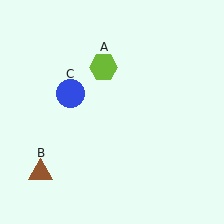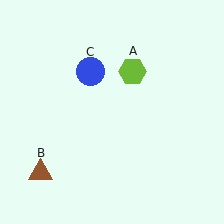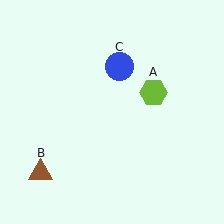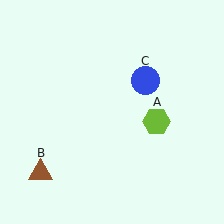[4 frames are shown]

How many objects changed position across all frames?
2 objects changed position: lime hexagon (object A), blue circle (object C).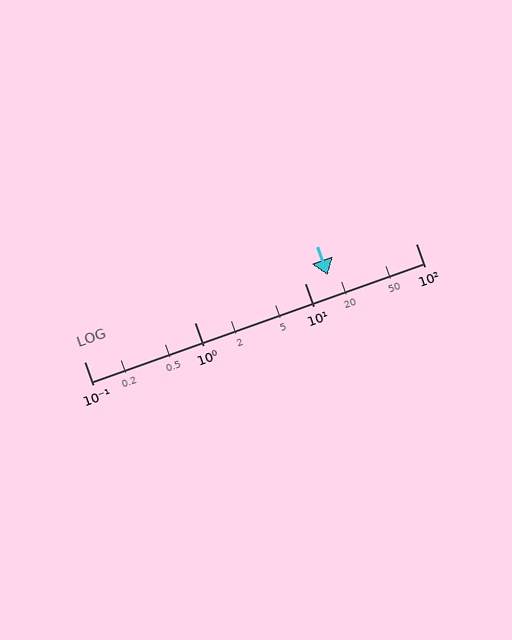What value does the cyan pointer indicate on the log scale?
The pointer indicates approximately 16.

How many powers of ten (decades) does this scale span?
The scale spans 3 decades, from 0.1 to 100.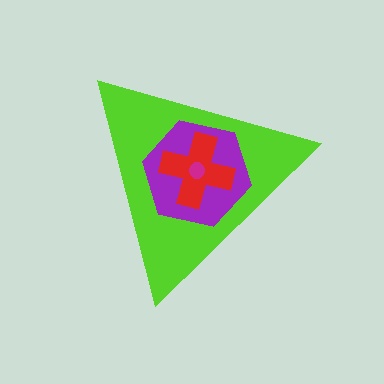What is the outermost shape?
The lime triangle.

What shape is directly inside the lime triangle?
The purple hexagon.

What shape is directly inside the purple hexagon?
The red cross.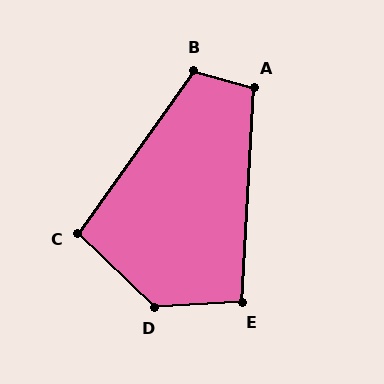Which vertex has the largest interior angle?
D, at approximately 132 degrees.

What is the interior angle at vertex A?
Approximately 103 degrees (obtuse).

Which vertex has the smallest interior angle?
E, at approximately 97 degrees.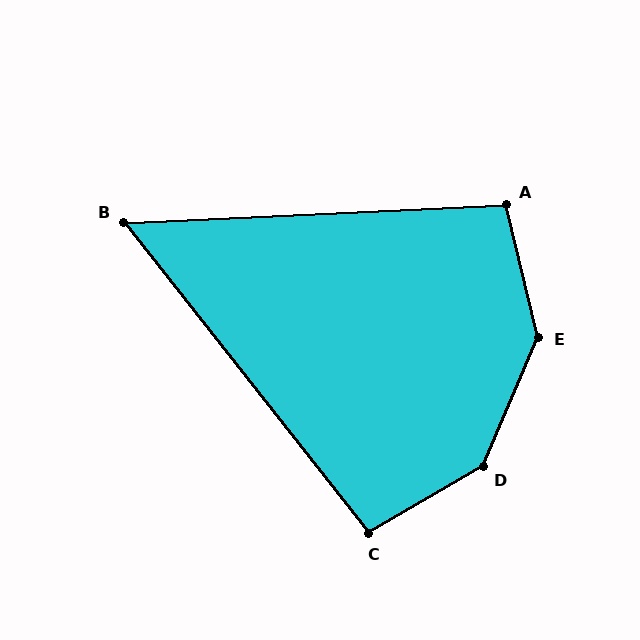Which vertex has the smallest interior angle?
B, at approximately 54 degrees.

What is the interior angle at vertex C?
Approximately 98 degrees (obtuse).